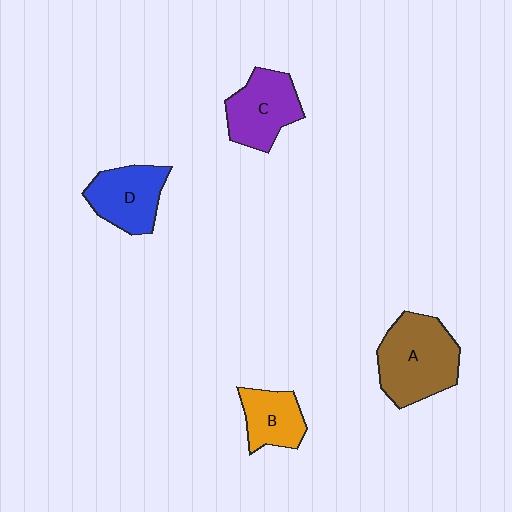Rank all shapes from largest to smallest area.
From largest to smallest: A (brown), C (purple), D (blue), B (orange).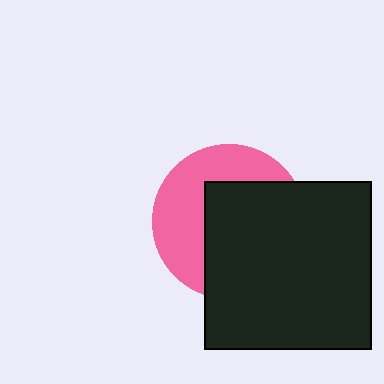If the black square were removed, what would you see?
You would see the complete pink circle.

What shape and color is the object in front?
The object in front is a black square.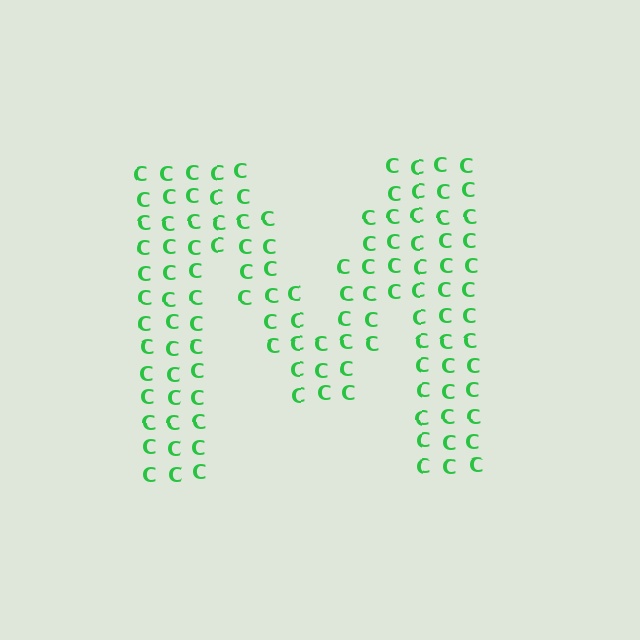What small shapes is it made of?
It is made of small letter C's.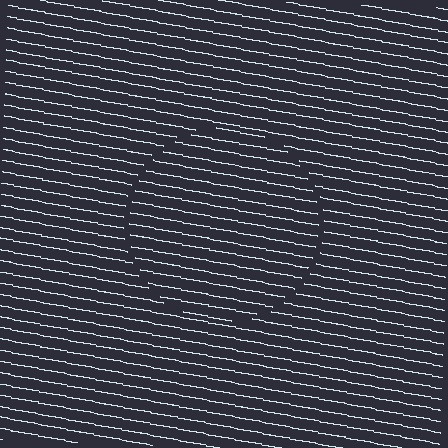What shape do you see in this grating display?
An illusory circle. The interior of the shape contains the same grating, shifted by half a period — the contour is defined by the phase discontinuity where line-ends from the inner and outer gratings abut.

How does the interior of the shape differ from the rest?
The interior of the shape contains the same grating, shifted by half a period — the contour is defined by the phase discontinuity where line-ends from the inner and outer gratings abut.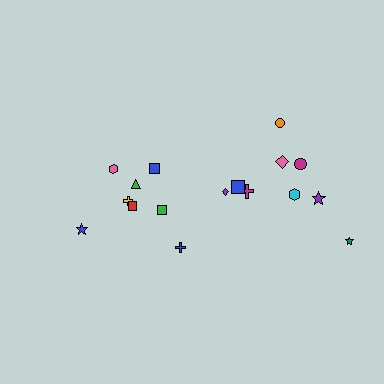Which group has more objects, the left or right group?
The right group.